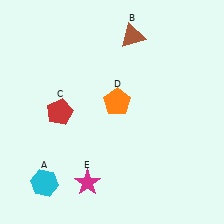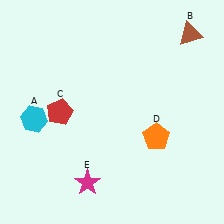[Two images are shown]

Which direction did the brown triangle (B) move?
The brown triangle (B) moved right.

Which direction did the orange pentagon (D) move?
The orange pentagon (D) moved right.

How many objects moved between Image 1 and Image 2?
3 objects moved between the two images.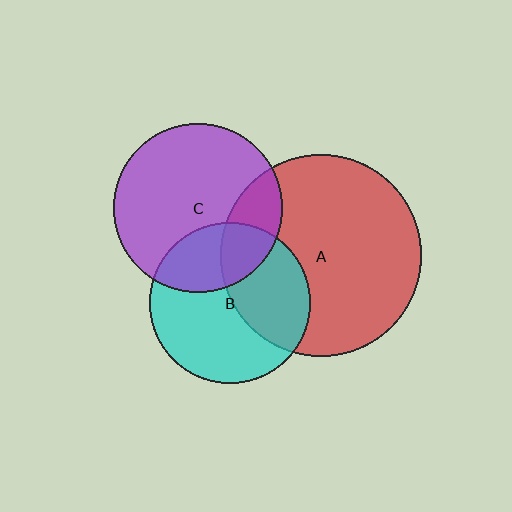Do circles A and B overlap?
Yes.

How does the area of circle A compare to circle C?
Approximately 1.4 times.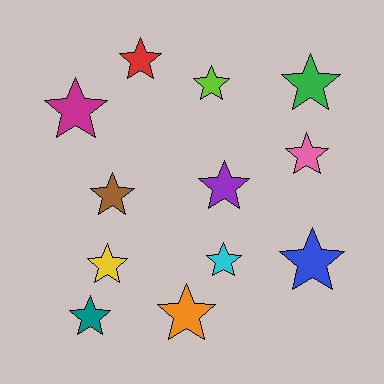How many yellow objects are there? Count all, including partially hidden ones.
There is 1 yellow object.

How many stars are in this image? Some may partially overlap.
There are 12 stars.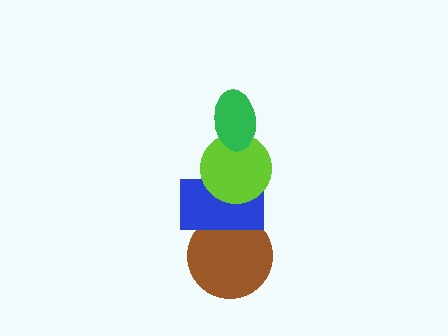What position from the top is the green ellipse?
The green ellipse is 1st from the top.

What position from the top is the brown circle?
The brown circle is 4th from the top.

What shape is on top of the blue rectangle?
The lime circle is on top of the blue rectangle.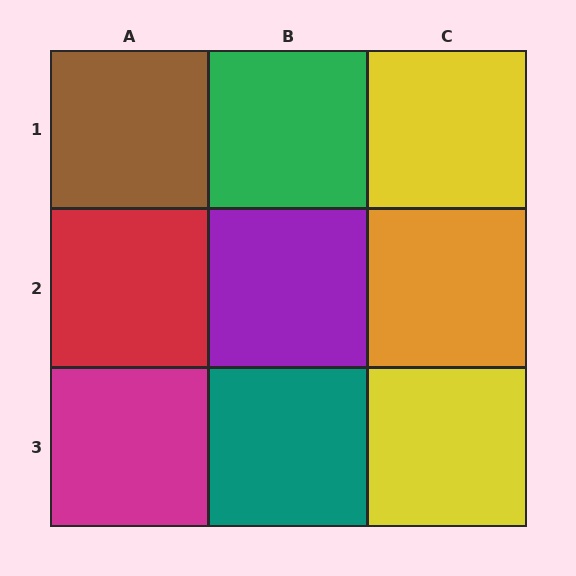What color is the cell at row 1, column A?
Brown.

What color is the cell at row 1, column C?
Yellow.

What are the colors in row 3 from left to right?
Magenta, teal, yellow.